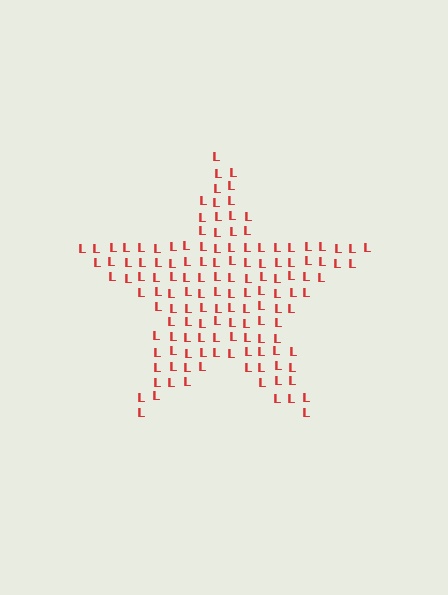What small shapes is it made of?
It is made of small letter L's.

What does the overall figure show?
The overall figure shows a star.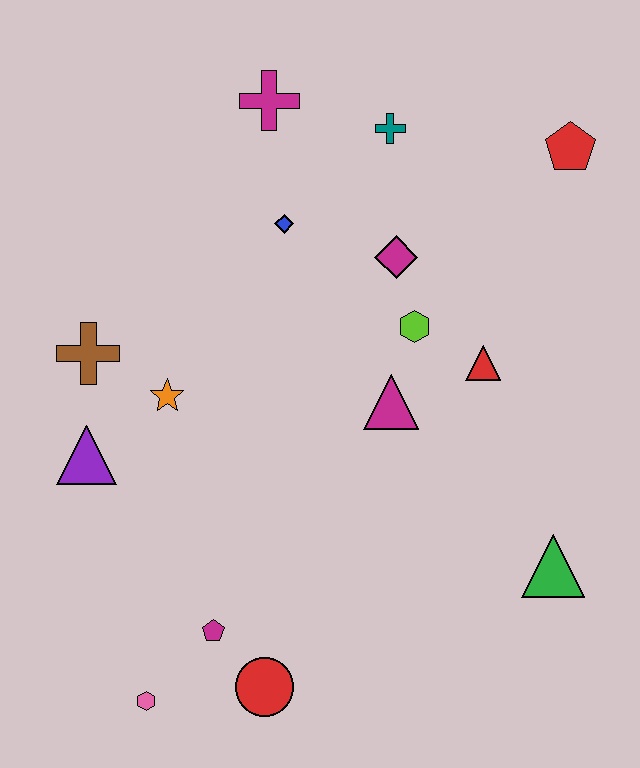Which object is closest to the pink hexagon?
The magenta pentagon is closest to the pink hexagon.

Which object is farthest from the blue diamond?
The pink hexagon is farthest from the blue diamond.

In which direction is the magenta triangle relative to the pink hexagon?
The magenta triangle is above the pink hexagon.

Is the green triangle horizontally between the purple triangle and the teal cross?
No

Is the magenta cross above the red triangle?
Yes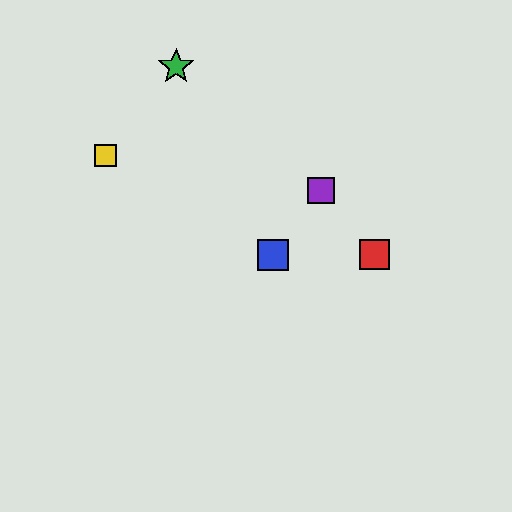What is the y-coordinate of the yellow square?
The yellow square is at y≈156.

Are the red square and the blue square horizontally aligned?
Yes, both are at y≈255.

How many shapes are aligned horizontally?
2 shapes (the red square, the blue square) are aligned horizontally.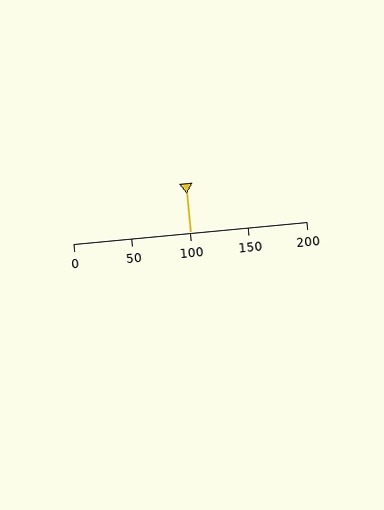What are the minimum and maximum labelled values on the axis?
The axis runs from 0 to 200.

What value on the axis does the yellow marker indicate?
The marker indicates approximately 100.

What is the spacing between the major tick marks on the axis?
The major ticks are spaced 50 apart.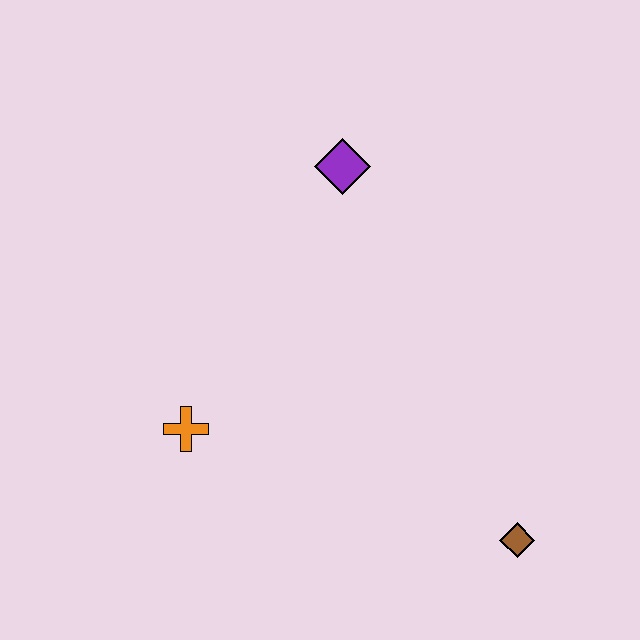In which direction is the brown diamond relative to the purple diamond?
The brown diamond is below the purple diamond.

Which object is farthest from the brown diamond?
The purple diamond is farthest from the brown diamond.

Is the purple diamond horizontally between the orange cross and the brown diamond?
Yes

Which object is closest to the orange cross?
The purple diamond is closest to the orange cross.